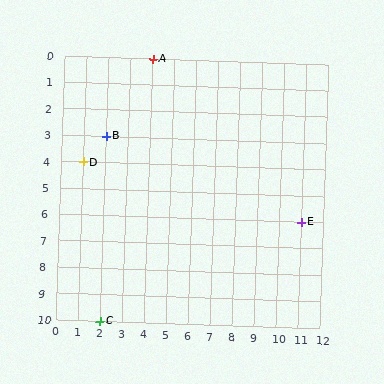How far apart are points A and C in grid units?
Points A and C are 2 columns and 10 rows apart (about 10.2 grid units diagonally).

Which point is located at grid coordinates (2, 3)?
Point B is at (2, 3).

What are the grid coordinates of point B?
Point B is at grid coordinates (2, 3).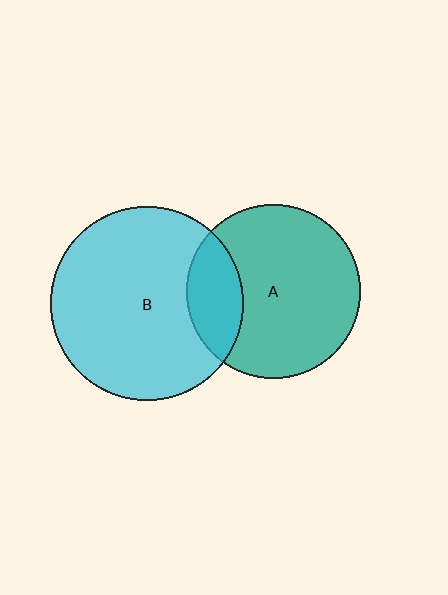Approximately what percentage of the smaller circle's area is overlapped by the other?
Approximately 20%.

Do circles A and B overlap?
Yes.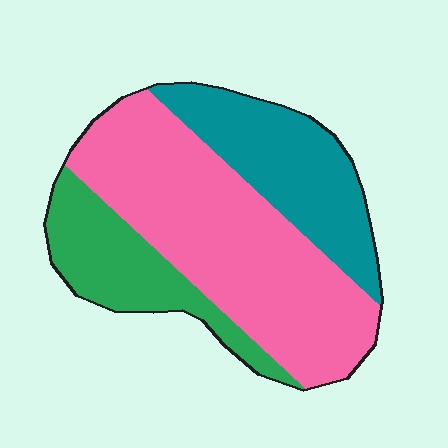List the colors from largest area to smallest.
From largest to smallest: pink, teal, green.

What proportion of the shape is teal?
Teal takes up between a sixth and a third of the shape.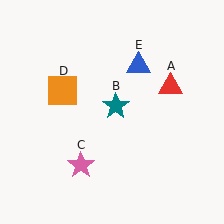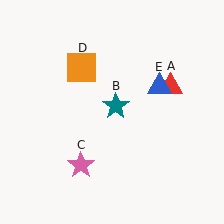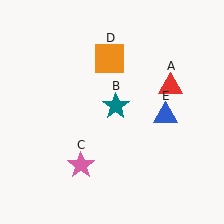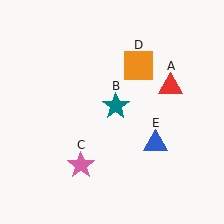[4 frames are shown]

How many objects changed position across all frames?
2 objects changed position: orange square (object D), blue triangle (object E).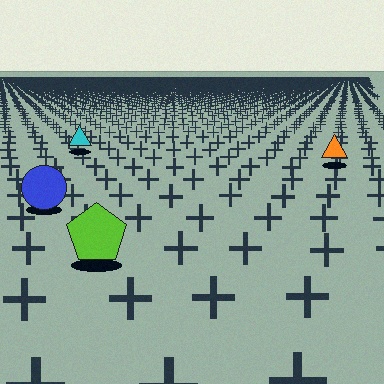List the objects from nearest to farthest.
From nearest to farthest: the lime pentagon, the blue circle, the orange triangle, the cyan triangle.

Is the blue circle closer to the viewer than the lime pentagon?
No. The lime pentagon is closer — you can tell from the texture gradient: the ground texture is coarser near it.